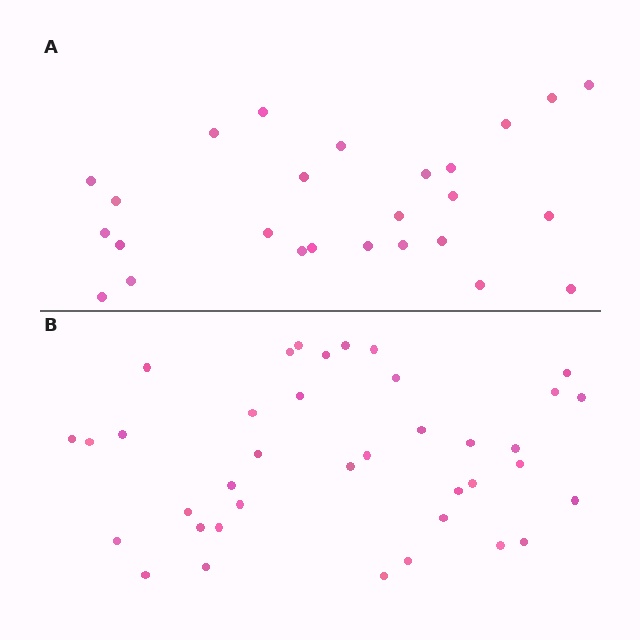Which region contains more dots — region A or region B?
Region B (the bottom region) has more dots.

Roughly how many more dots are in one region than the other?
Region B has roughly 12 or so more dots than region A.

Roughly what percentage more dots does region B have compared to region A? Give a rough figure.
About 45% more.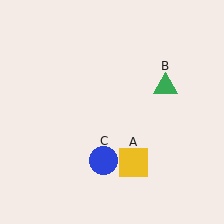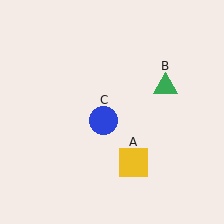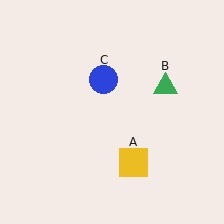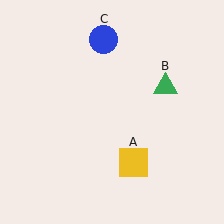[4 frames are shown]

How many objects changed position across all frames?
1 object changed position: blue circle (object C).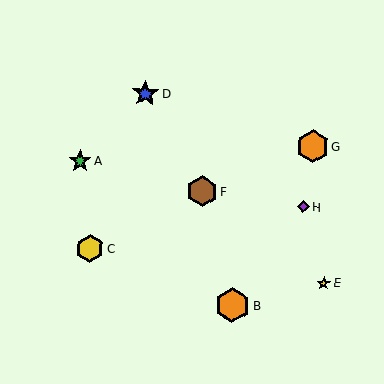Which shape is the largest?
The orange hexagon (labeled B) is the largest.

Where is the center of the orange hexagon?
The center of the orange hexagon is at (312, 146).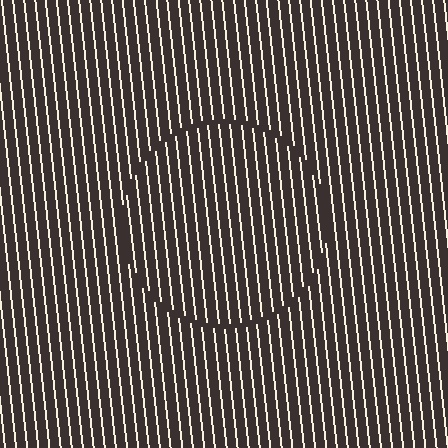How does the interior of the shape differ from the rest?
The interior of the shape contains the same grating, shifted by half a period — the contour is defined by the phase discontinuity where line-ends from the inner and outer gratings abut.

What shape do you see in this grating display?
An illusory circle. The interior of the shape contains the same grating, shifted by half a period — the contour is defined by the phase discontinuity where line-ends from the inner and outer gratings abut.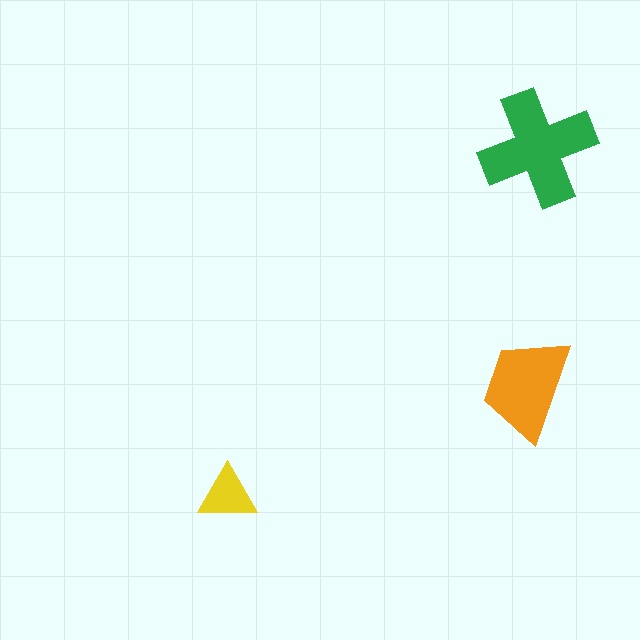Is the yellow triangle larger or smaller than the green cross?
Smaller.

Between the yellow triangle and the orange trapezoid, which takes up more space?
The orange trapezoid.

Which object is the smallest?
The yellow triangle.